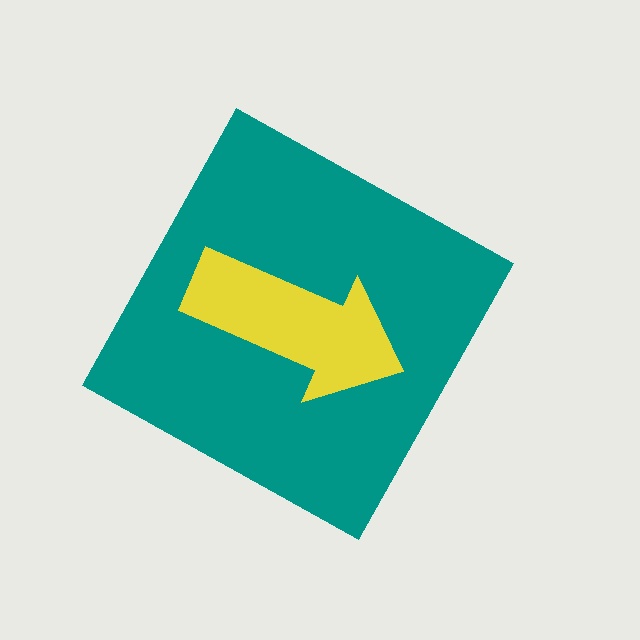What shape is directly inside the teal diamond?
The yellow arrow.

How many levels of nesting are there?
2.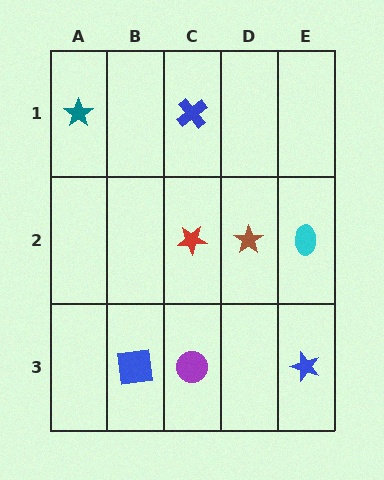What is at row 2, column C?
A red star.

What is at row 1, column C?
A blue cross.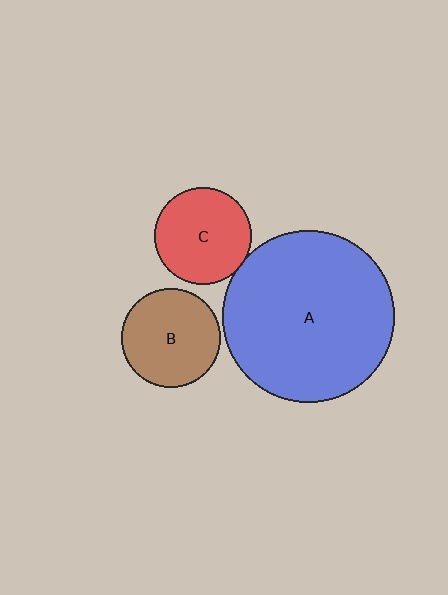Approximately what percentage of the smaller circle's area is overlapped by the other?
Approximately 5%.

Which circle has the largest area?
Circle A (blue).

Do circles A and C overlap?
Yes.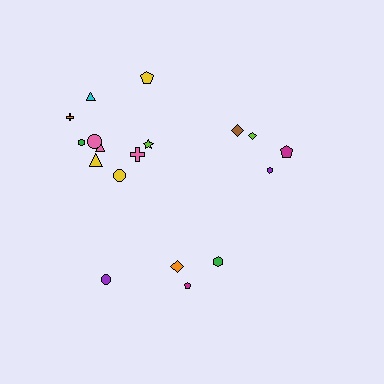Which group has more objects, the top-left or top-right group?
The top-left group.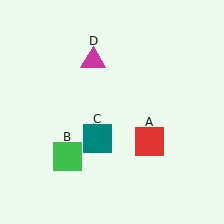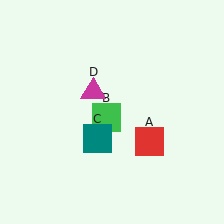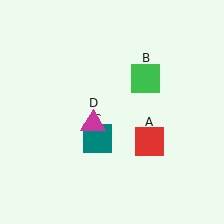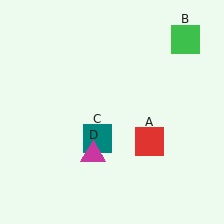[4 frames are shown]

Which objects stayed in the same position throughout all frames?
Red square (object A) and teal square (object C) remained stationary.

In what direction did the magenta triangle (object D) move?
The magenta triangle (object D) moved down.